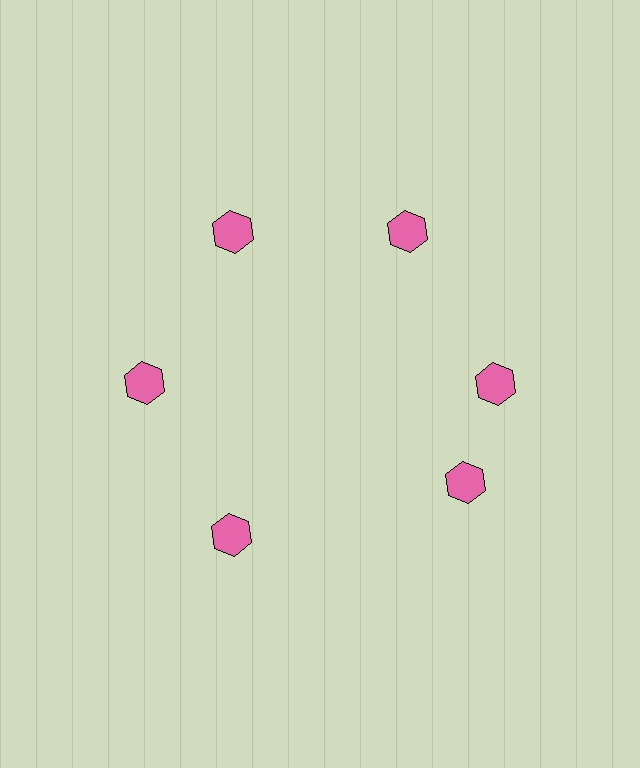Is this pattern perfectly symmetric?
No. The 6 pink hexagons are arranged in a ring, but one element near the 5 o'clock position is rotated out of alignment along the ring, breaking the 6-fold rotational symmetry.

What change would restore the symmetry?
The symmetry would be restored by rotating it back into even spacing with its neighbors so that all 6 hexagons sit at equal angles and equal distance from the center.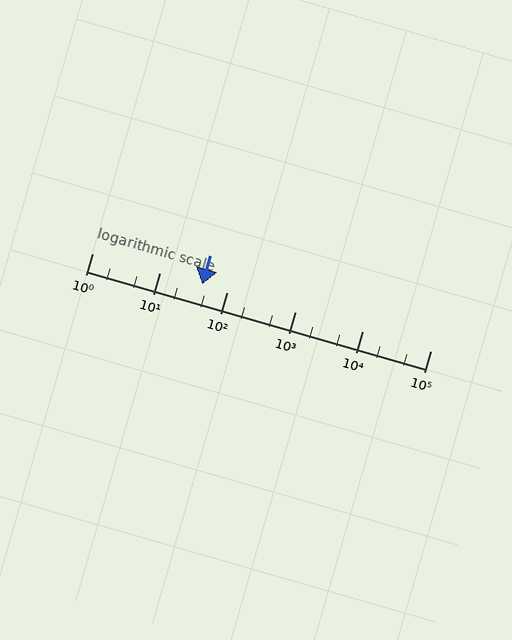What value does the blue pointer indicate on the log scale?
The pointer indicates approximately 43.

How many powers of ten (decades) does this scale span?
The scale spans 5 decades, from 1 to 100000.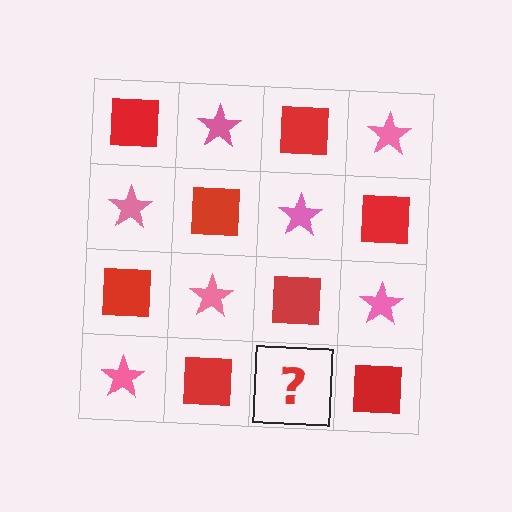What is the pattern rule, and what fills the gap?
The rule is that it alternates red square and pink star in a checkerboard pattern. The gap should be filled with a pink star.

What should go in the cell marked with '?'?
The missing cell should contain a pink star.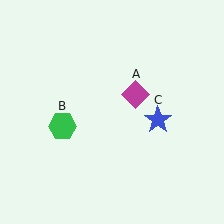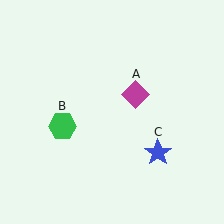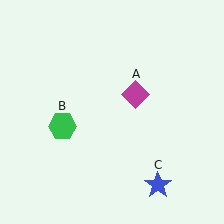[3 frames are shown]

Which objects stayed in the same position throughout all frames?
Magenta diamond (object A) and green hexagon (object B) remained stationary.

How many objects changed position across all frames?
1 object changed position: blue star (object C).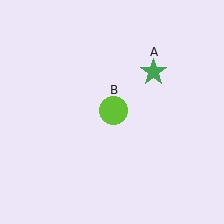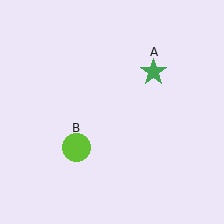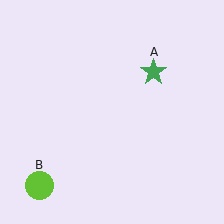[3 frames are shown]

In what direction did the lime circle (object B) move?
The lime circle (object B) moved down and to the left.